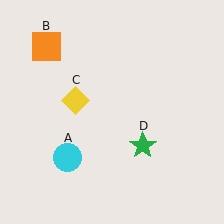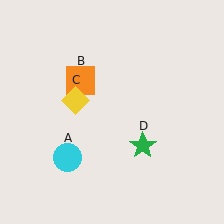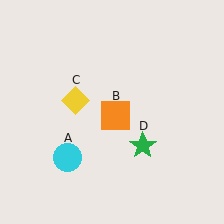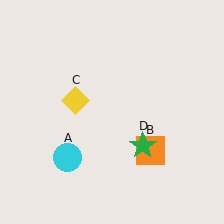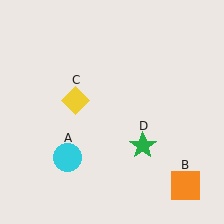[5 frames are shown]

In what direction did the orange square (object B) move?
The orange square (object B) moved down and to the right.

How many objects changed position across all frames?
1 object changed position: orange square (object B).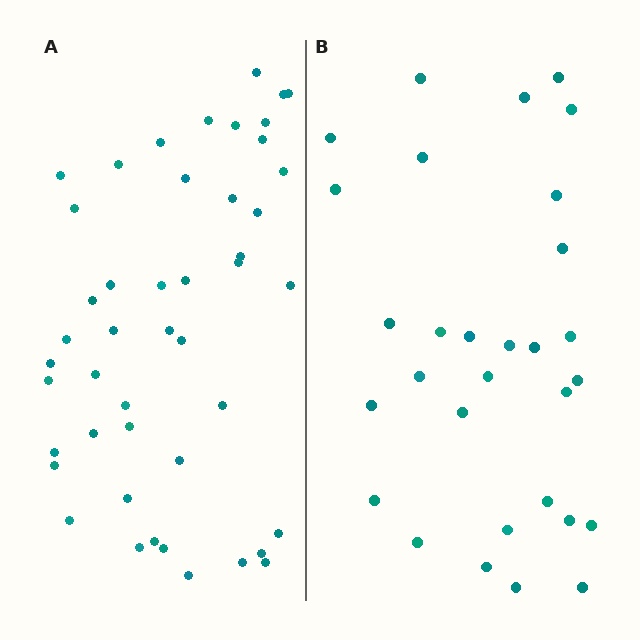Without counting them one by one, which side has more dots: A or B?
Region A (the left region) has more dots.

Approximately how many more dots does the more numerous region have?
Region A has approximately 15 more dots than region B.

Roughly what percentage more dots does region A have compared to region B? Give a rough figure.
About 55% more.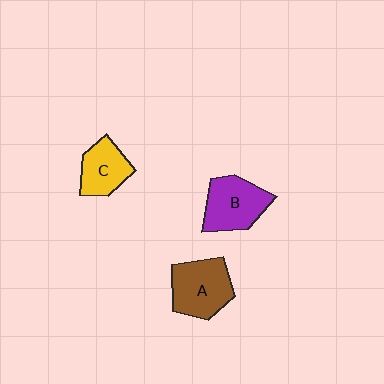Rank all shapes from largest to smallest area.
From largest to smallest: A (brown), B (purple), C (yellow).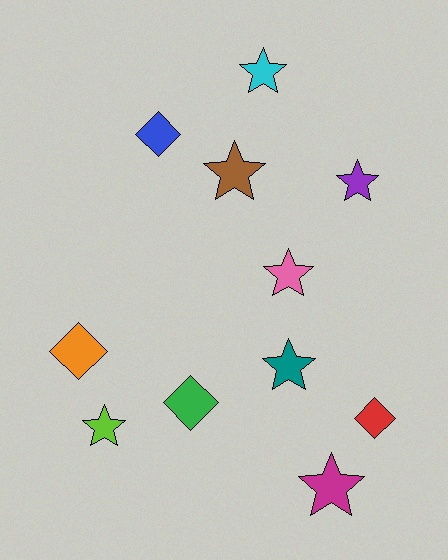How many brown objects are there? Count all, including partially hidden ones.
There is 1 brown object.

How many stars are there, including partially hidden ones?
There are 7 stars.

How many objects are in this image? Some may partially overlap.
There are 11 objects.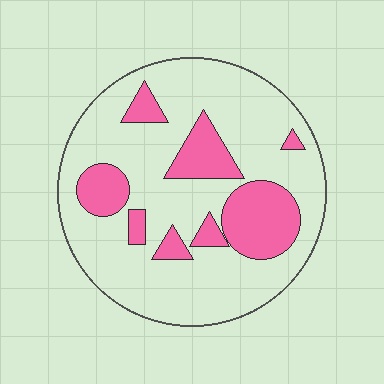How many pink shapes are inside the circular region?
8.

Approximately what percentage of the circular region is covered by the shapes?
Approximately 25%.